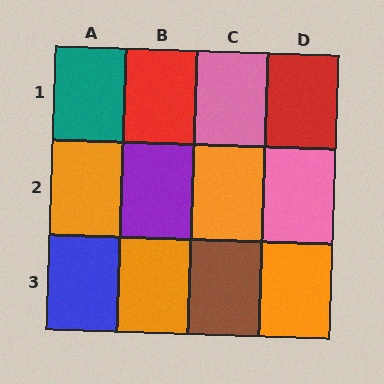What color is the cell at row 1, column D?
Red.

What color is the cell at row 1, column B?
Red.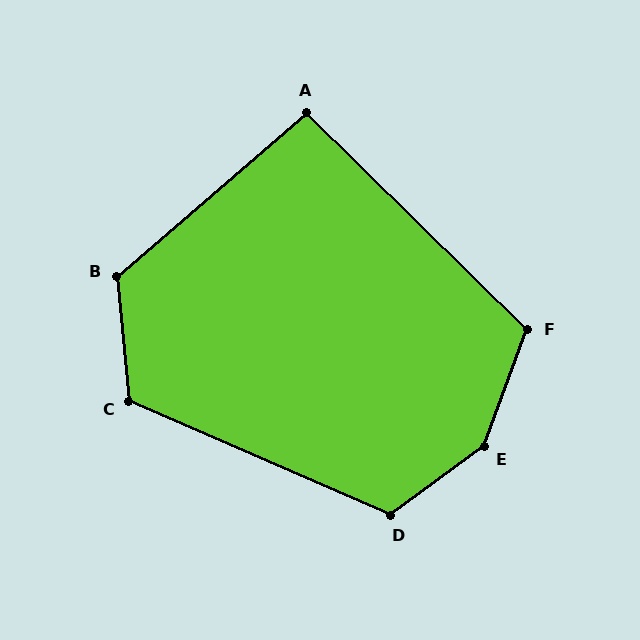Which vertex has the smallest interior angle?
A, at approximately 95 degrees.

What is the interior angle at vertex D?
Approximately 120 degrees (obtuse).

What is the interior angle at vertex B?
Approximately 125 degrees (obtuse).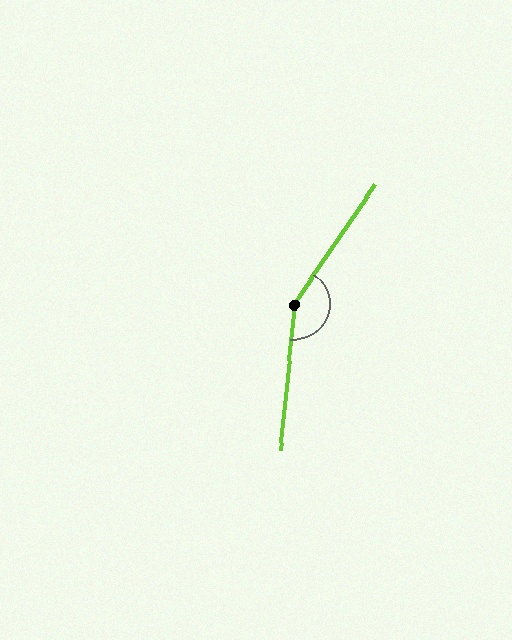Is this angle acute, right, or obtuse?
It is obtuse.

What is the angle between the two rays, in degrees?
Approximately 151 degrees.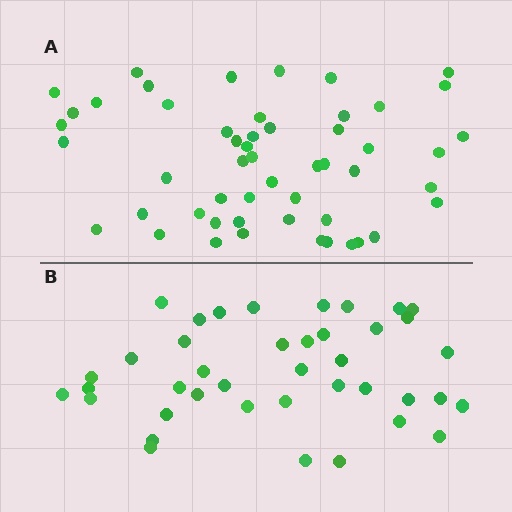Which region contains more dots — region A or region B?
Region A (the top region) has more dots.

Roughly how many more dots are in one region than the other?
Region A has roughly 12 or so more dots than region B.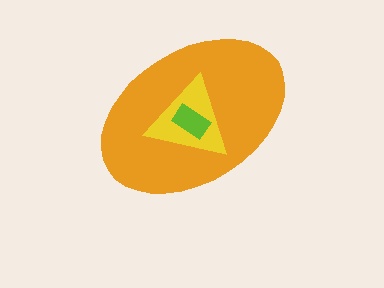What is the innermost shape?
The lime rectangle.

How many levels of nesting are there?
3.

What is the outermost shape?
The orange ellipse.